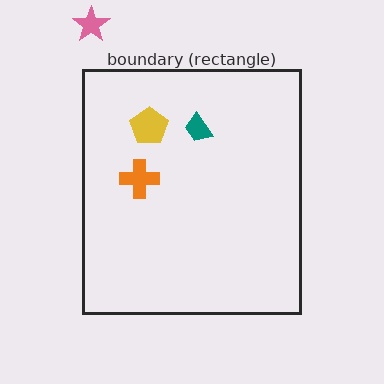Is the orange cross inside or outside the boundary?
Inside.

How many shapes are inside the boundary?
3 inside, 1 outside.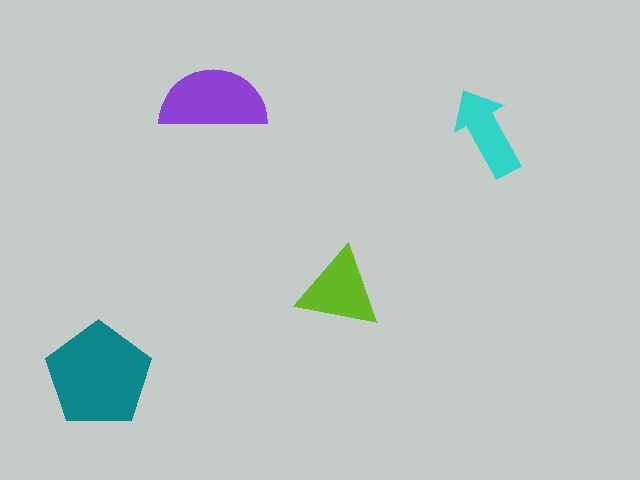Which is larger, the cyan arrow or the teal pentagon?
The teal pentagon.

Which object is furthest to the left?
The teal pentagon is leftmost.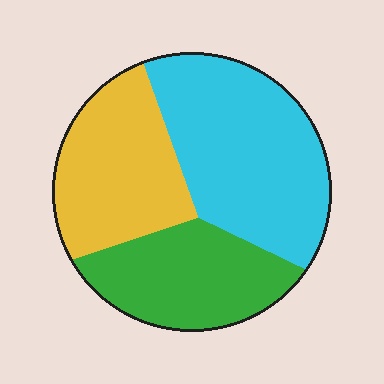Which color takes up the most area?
Cyan, at roughly 45%.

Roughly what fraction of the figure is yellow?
Yellow takes up about one third (1/3) of the figure.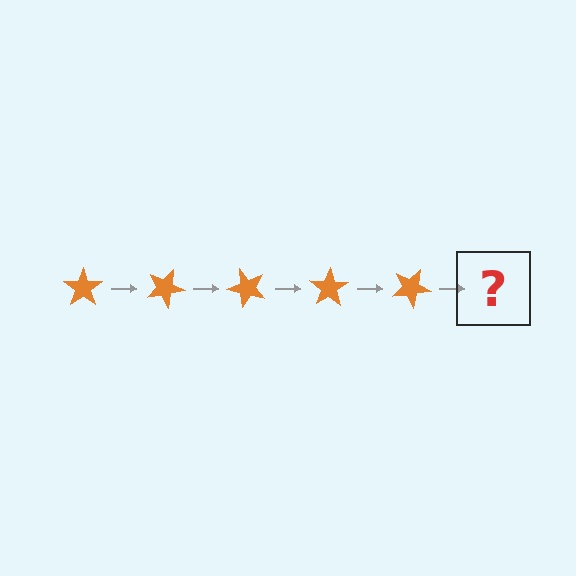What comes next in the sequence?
The next element should be an orange star rotated 125 degrees.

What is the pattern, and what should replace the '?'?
The pattern is that the star rotates 25 degrees each step. The '?' should be an orange star rotated 125 degrees.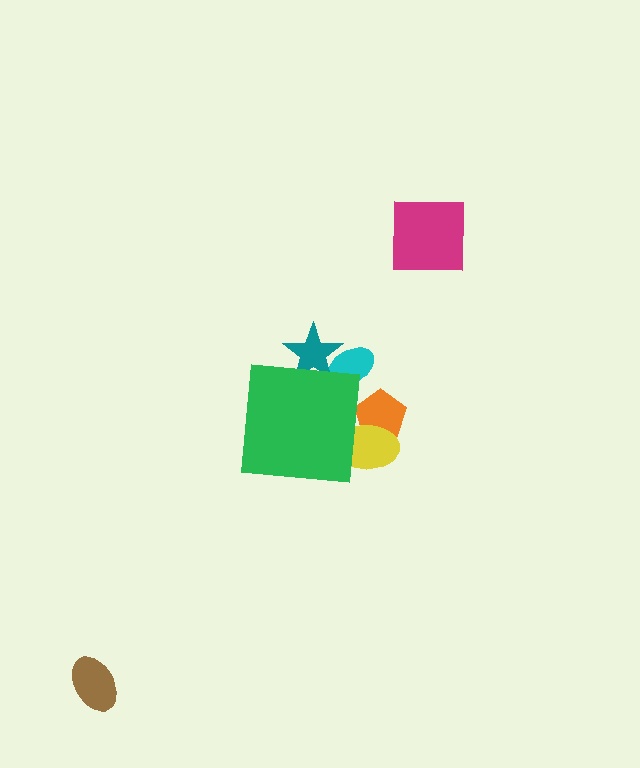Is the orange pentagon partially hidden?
Yes, the orange pentagon is partially hidden behind the green square.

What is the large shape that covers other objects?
A green square.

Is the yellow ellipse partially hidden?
Yes, the yellow ellipse is partially hidden behind the green square.